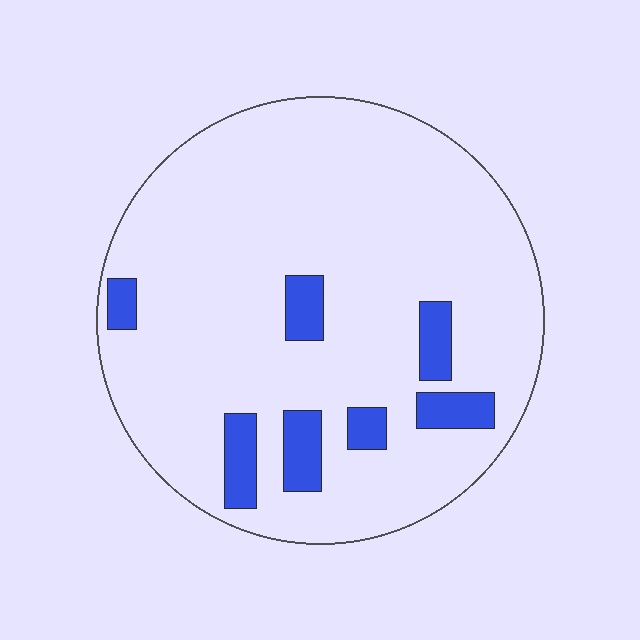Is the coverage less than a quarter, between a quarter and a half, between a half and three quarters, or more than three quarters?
Less than a quarter.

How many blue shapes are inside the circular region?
7.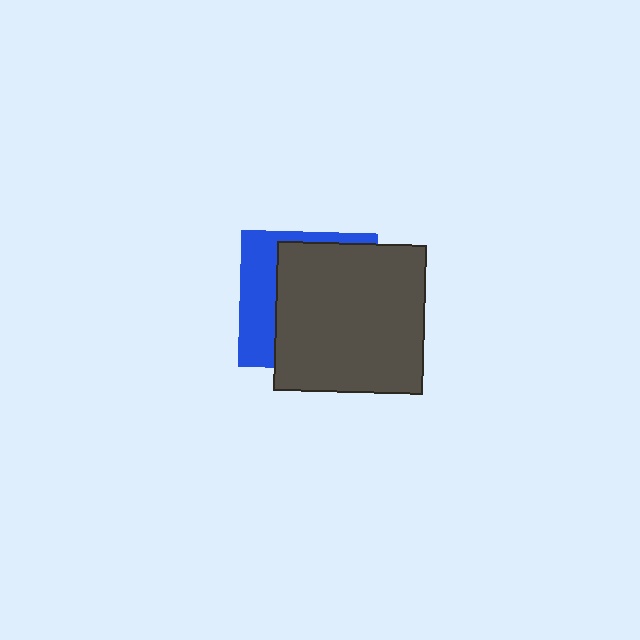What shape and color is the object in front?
The object in front is a dark gray square.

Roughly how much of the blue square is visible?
A small part of it is visible (roughly 32%).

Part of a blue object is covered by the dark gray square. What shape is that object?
It is a square.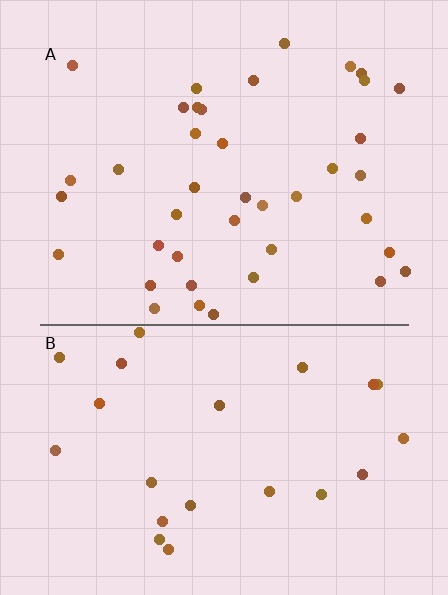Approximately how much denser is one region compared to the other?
Approximately 1.7× — region A over region B.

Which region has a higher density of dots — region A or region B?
A (the top).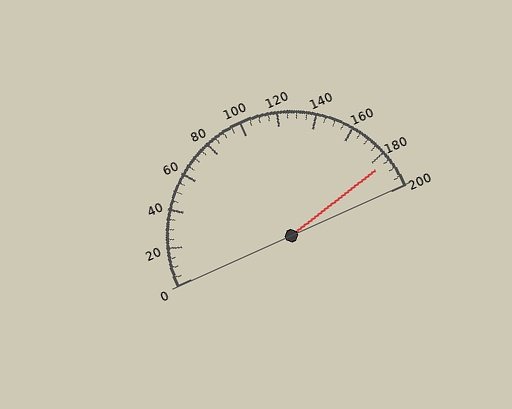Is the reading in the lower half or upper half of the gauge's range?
The reading is in the upper half of the range (0 to 200).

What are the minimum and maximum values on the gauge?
The gauge ranges from 0 to 200.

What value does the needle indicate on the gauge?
The needle indicates approximately 185.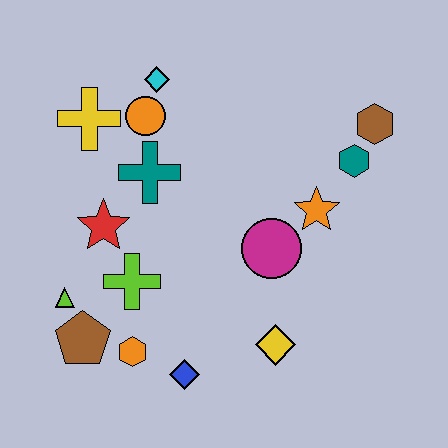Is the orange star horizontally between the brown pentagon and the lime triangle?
No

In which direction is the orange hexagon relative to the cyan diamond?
The orange hexagon is below the cyan diamond.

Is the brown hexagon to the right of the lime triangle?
Yes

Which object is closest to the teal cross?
The orange circle is closest to the teal cross.